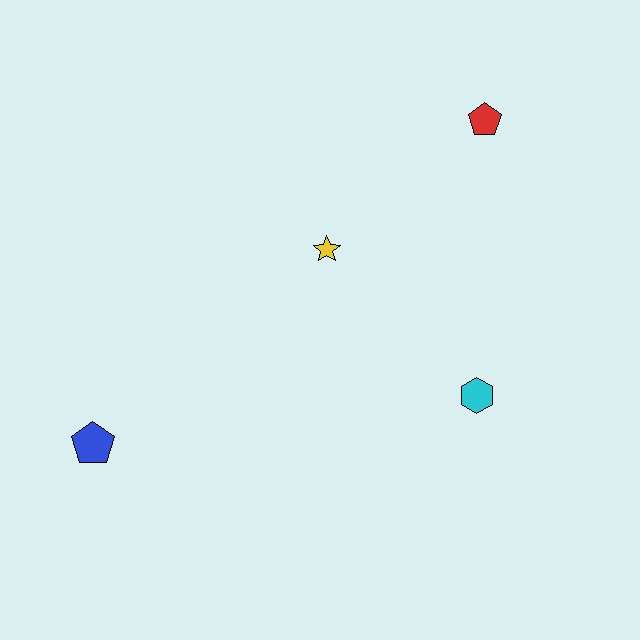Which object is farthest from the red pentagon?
The blue pentagon is farthest from the red pentagon.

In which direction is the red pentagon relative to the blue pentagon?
The red pentagon is to the right of the blue pentagon.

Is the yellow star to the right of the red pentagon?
No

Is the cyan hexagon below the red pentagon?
Yes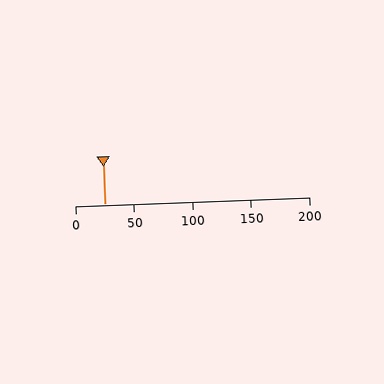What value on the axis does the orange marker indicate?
The marker indicates approximately 25.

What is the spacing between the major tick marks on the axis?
The major ticks are spaced 50 apart.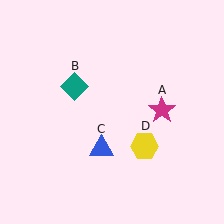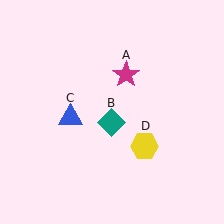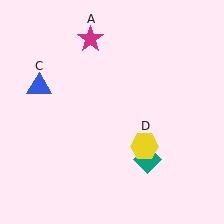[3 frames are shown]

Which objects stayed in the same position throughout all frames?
Yellow hexagon (object D) remained stationary.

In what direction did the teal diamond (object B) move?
The teal diamond (object B) moved down and to the right.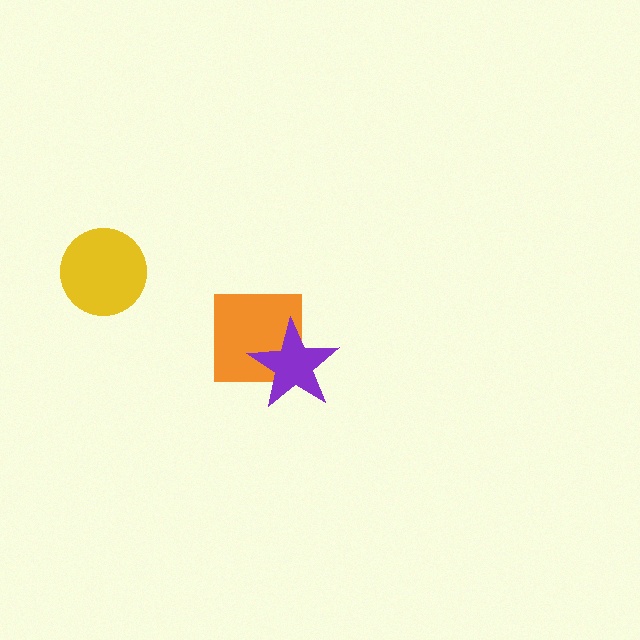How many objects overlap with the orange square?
1 object overlaps with the orange square.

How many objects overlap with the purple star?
1 object overlaps with the purple star.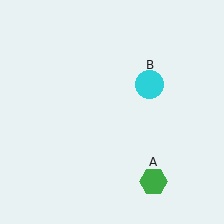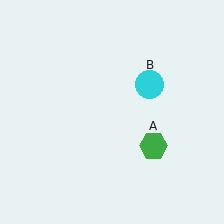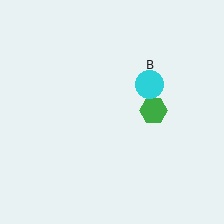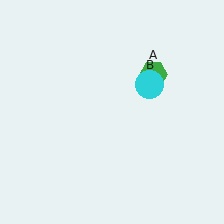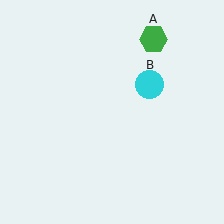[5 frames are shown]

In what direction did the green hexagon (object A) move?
The green hexagon (object A) moved up.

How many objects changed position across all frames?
1 object changed position: green hexagon (object A).